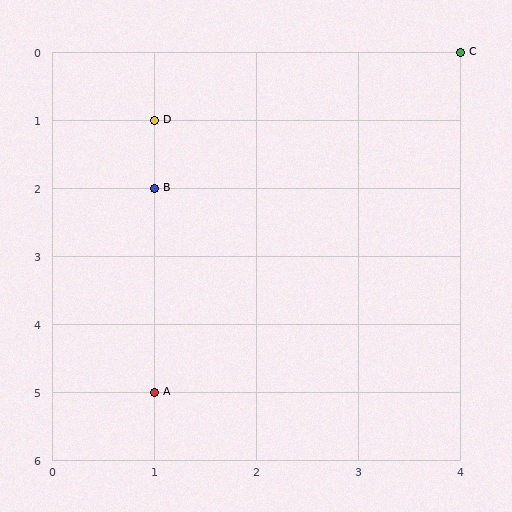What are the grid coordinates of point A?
Point A is at grid coordinates (1, 5).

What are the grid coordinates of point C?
Point C is at grid coordinates (4, 0).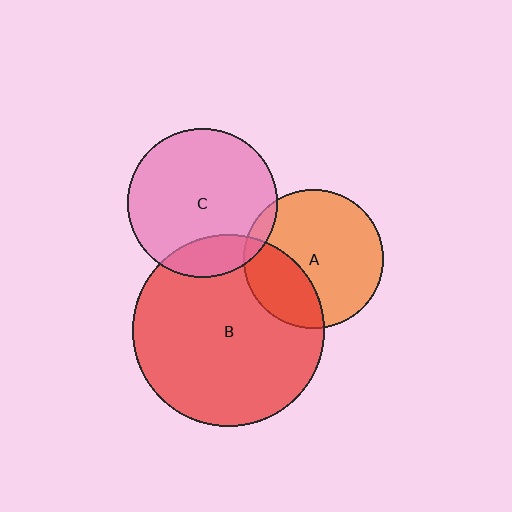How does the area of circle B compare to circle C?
Approximately 1.7 times.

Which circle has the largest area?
Circle B (red).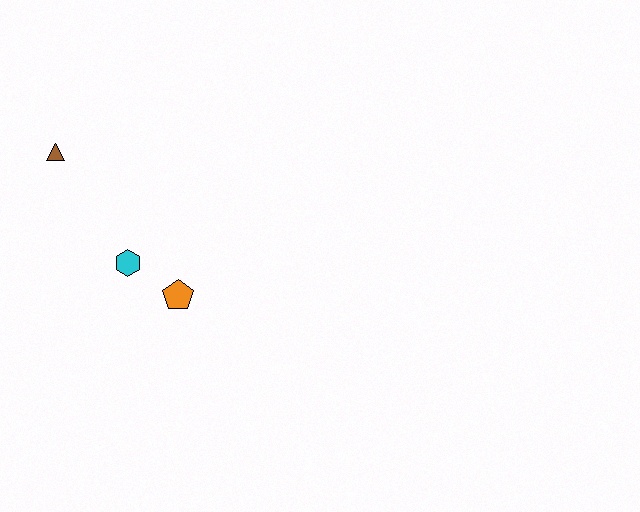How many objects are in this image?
There are 3 objects.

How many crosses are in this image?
There are no crosses.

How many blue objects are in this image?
There are no blue objects.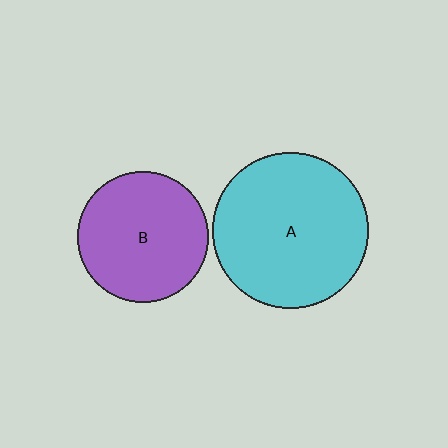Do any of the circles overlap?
No, none of the circles overlap.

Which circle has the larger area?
Circle A (cyan).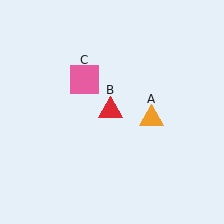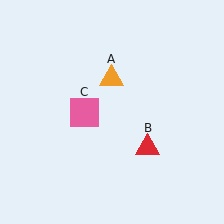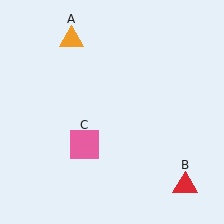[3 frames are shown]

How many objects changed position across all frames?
3 objects changed position: orange triangle (object A), red triangle (object B), pink square (object C).